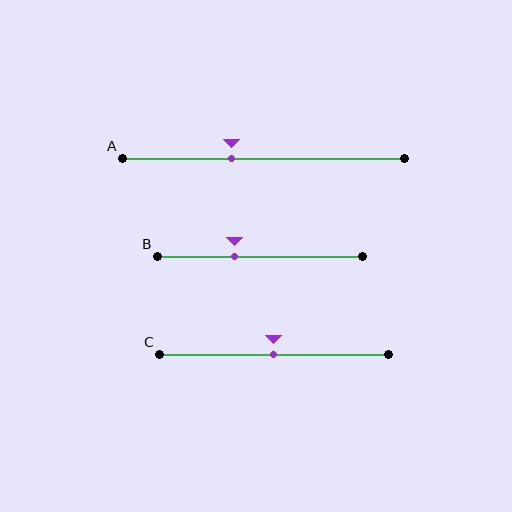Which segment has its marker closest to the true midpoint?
Segment C has its marker closest to the true midpoint.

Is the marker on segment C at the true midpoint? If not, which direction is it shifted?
Yes, the marker on segment C is at the true midpoint.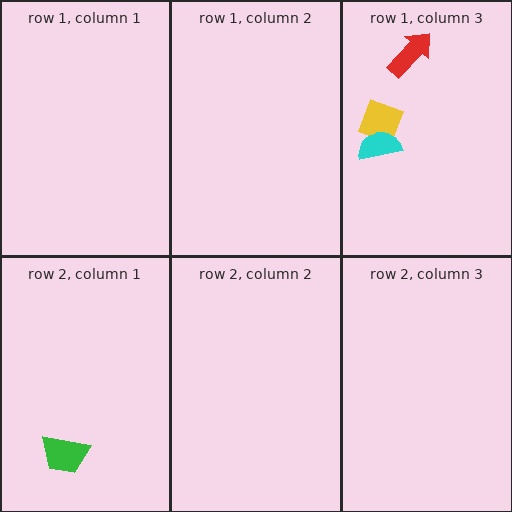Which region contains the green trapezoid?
The row 2, column 1 region.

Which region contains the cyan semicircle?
The row 1, column 3 region.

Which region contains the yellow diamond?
The row 1, column 3 region.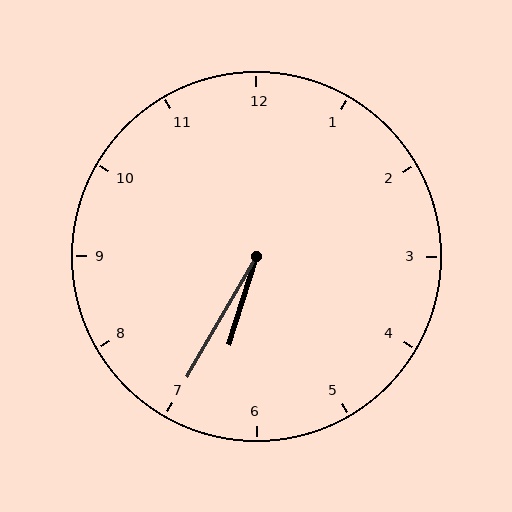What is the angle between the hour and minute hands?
Approximately 12 degrees.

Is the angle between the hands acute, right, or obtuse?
It is acute.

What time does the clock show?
6:35.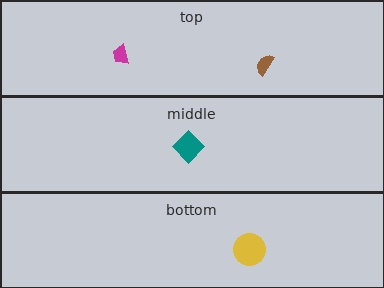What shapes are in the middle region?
The teal diamond.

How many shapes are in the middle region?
1.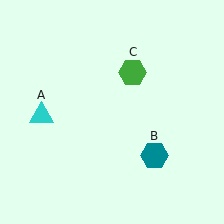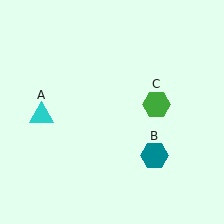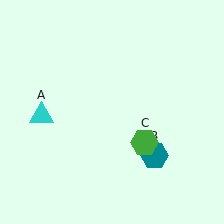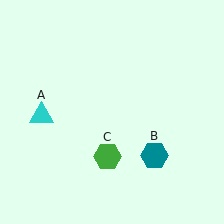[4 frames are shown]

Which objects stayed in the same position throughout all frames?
Cyan triangle (object A) and teal hexagon (object B) remained stationary.